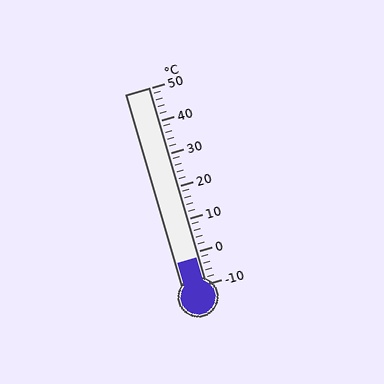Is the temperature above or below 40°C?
The temperature is below 40°C.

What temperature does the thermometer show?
The thermometer shows approximately -2°C.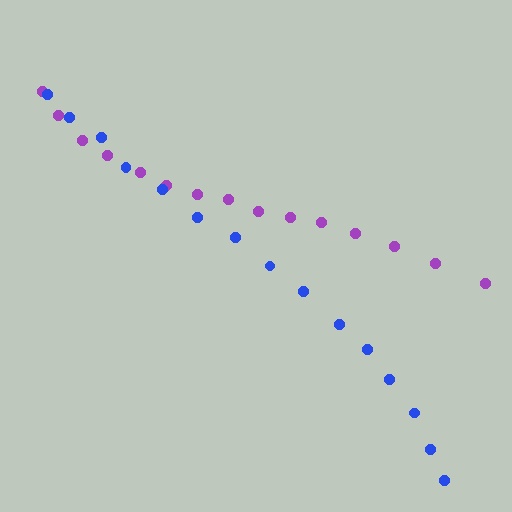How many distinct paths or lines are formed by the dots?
There are 2 distinct paths.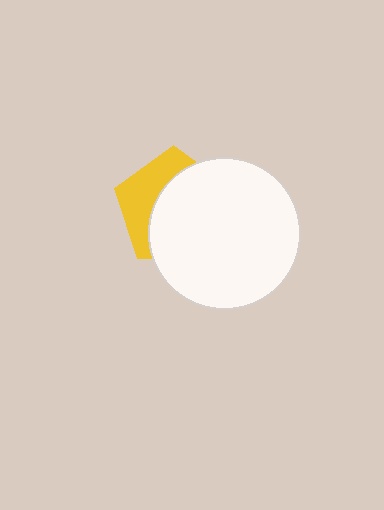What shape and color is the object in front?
The object in front is a white circle.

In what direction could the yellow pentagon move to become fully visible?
The yellow pentagon could move left. That would shift it out from behind the white circle entirely.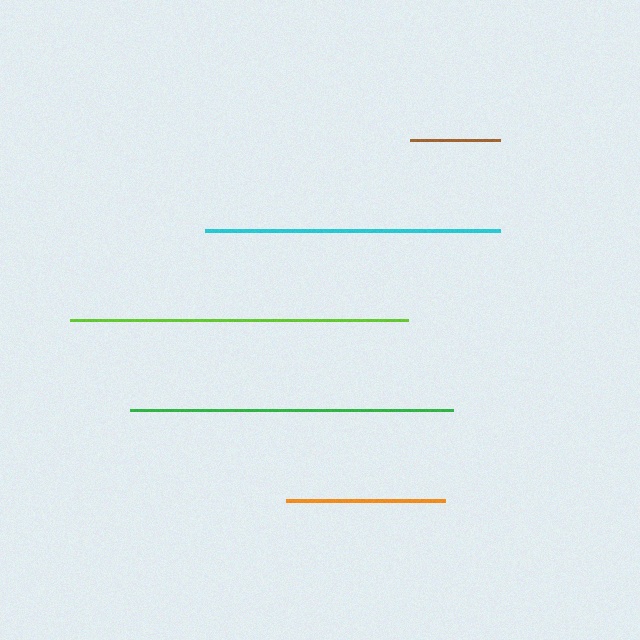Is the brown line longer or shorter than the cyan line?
The cyan line is longer than the brown line.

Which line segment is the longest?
The lime line is the longest at approximately 338 pixels.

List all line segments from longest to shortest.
From longest to shortest: lime, green, cyan, orange, brown.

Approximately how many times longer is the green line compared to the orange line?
The green line is approximately 2.0 times the length of the orange line.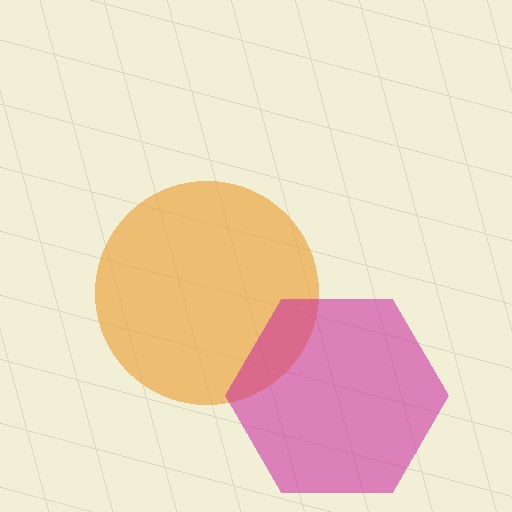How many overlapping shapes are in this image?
There are 2 overlapping shapes in the image.